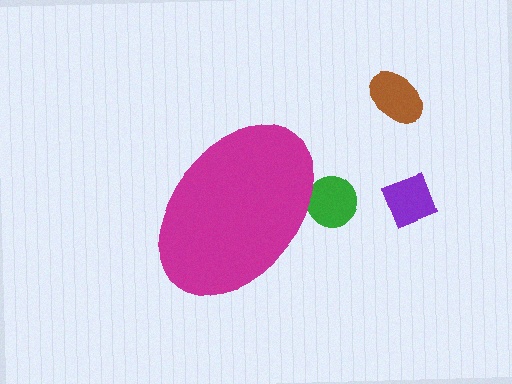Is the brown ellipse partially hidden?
No, the brown ellipse is fully visible.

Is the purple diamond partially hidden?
No, the purple diamond is fully visible.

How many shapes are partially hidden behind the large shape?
1 shape is partially hidden.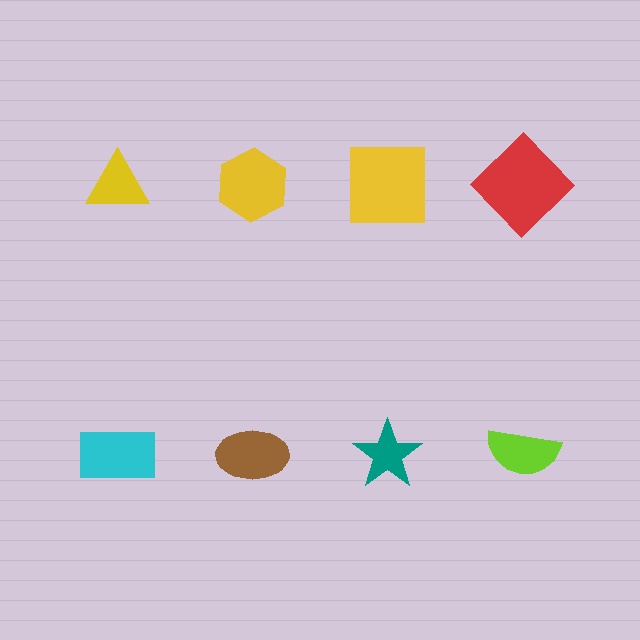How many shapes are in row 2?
4 shapes.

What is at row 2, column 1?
A cyan rectangle.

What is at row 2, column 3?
A teal star.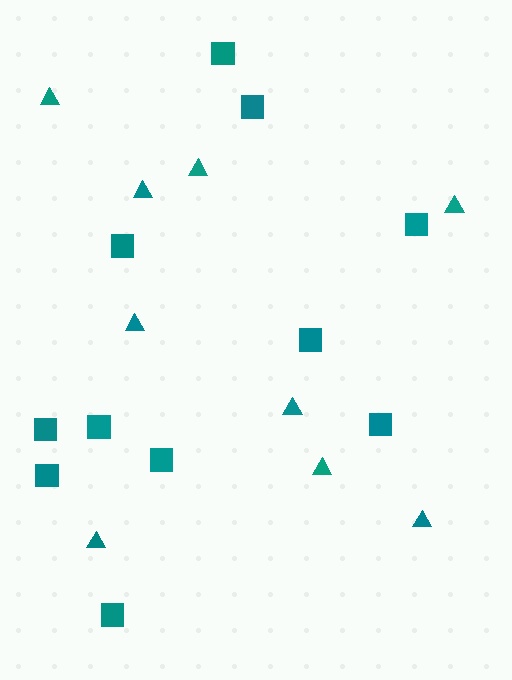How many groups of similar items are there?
There are 2 groups: one group of triangles (9) and one group of squares (11).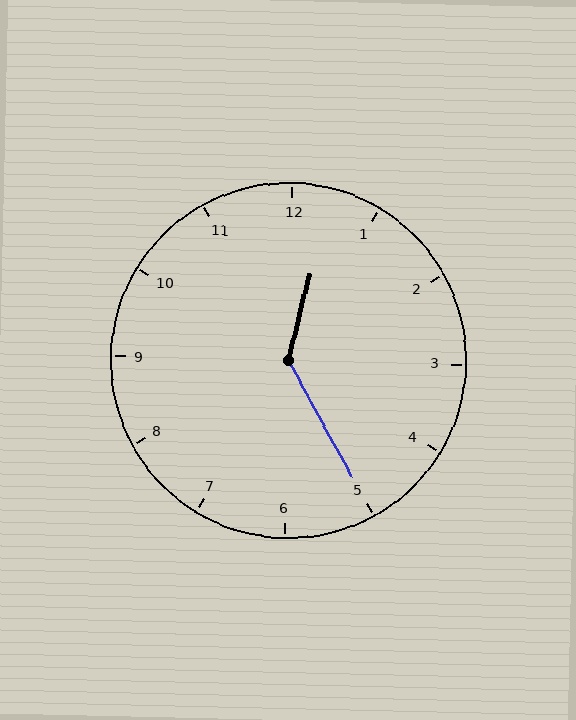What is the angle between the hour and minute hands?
Approximately 138 degrees.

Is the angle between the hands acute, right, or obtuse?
It is obtuse.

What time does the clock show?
12:25.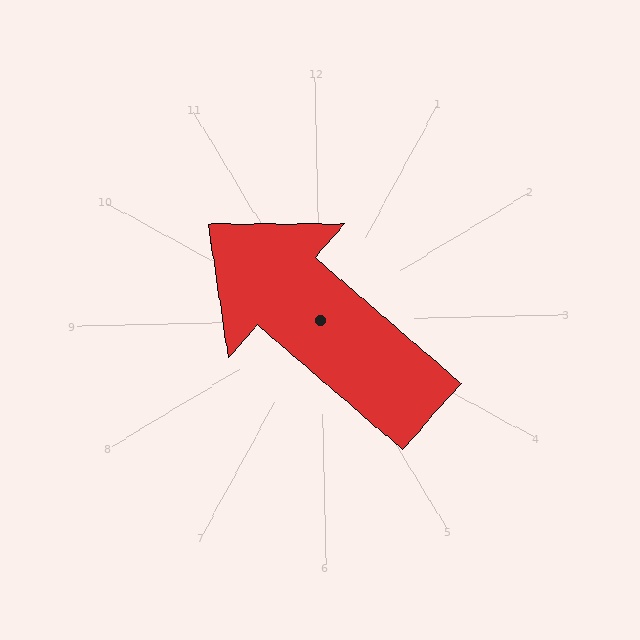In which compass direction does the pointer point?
Northwest.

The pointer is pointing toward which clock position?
Roughly 10 o'clock.